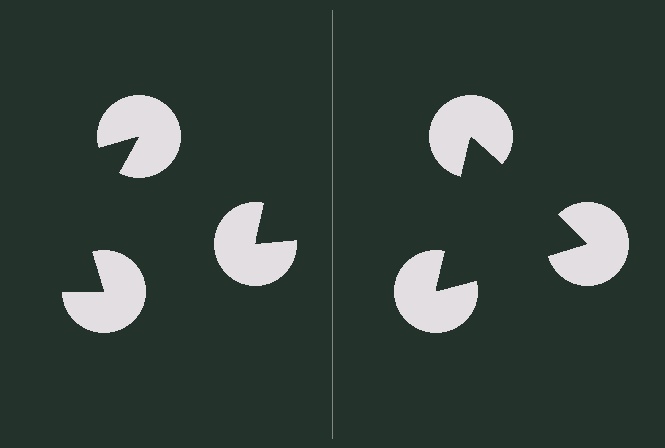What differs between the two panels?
The pac-man discs are positioned identically on both sides; only the wedge orientations differ. On the right they align to a triangle; on the left they are misaligned.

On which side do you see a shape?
An illusory triangle appears on the right side. On the left side the wedge cuts are rotated, so no coherent shape forms.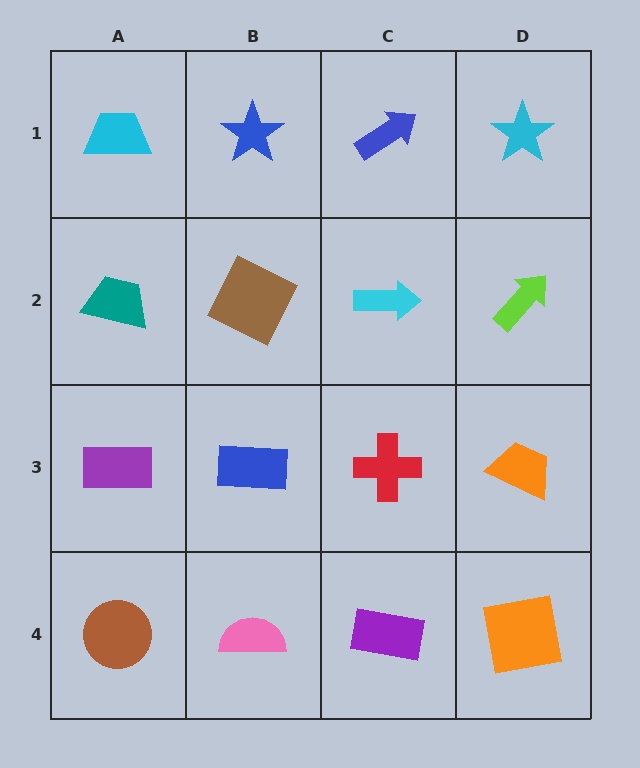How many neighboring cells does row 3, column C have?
4.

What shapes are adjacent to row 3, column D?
A lime arrow (row 2, column D), an orange square (row 4, column D), a red cross (row 3, column C).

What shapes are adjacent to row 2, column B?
A blue star (row 1, column B), a blue rectangle (row 3, column B), a teal trapezoid (row 2, column A), a cyan arrow (row 2, column C).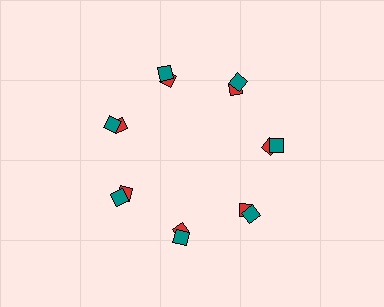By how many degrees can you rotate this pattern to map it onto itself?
The pattern maps onto itself every 51 degrees of rotation.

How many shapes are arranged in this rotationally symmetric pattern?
There are 14 shapes, arranged in 7 groups of 2.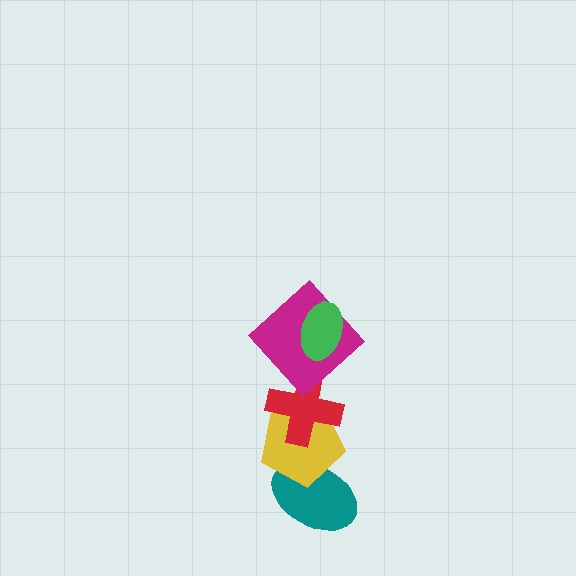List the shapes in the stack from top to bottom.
From top to bottom: the green ellipse, the magenta diamond, the red cross, the yellow pentagon, the teal ellipse.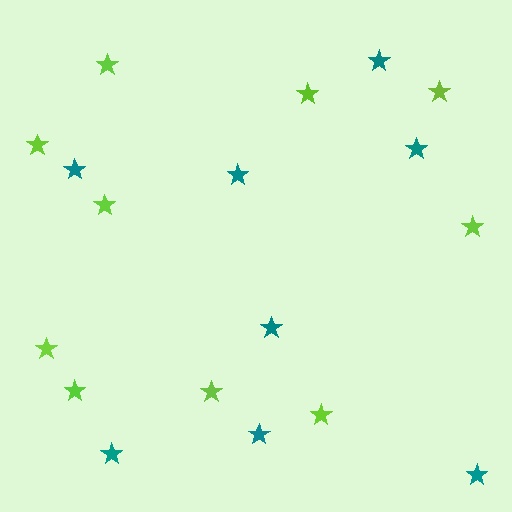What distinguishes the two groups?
There are 2 groups: one group of lime stars (10) and one group of teal stars (8).